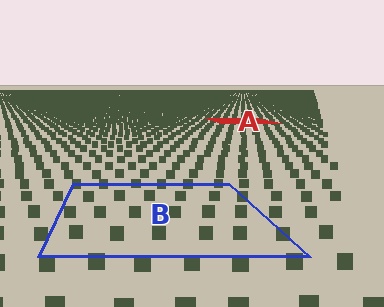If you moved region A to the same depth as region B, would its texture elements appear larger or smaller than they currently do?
They would appear larger. At a closer depth, the same texture elements are projected at a bigger on-screen size.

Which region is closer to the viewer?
Region B is closer. The texture elements there are larger and more spread out.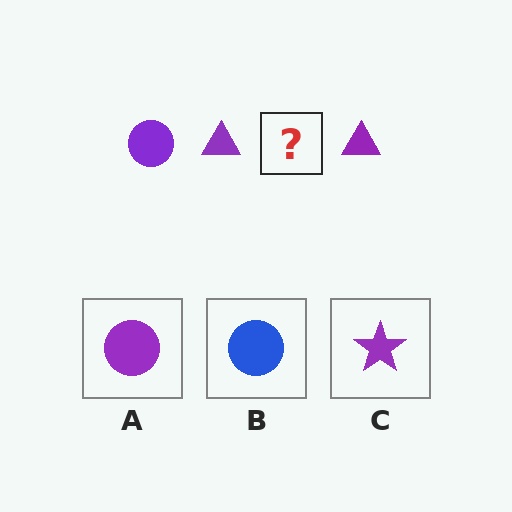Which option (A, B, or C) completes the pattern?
A.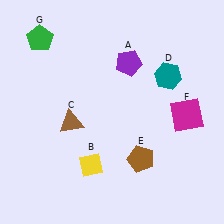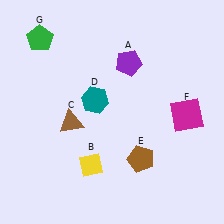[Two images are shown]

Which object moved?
The teal hexagon (D) moved left.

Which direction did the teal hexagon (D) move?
The teal hexagon (D) moved left.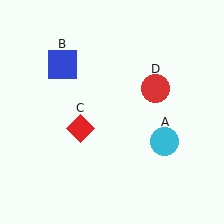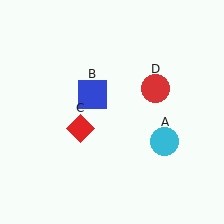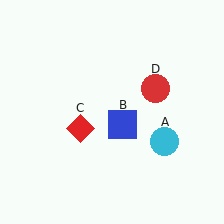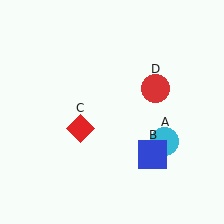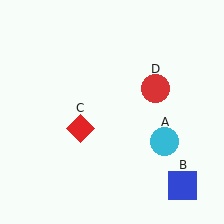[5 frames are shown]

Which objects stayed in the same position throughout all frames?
Cyan circle (object A) and red diamond (object C) and red circle (object D) remained stationary.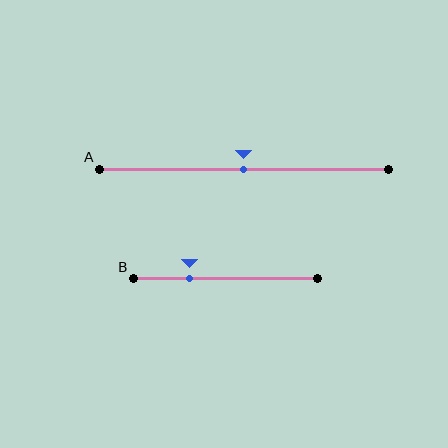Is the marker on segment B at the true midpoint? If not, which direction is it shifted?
No, the marker on segment B is shifted to the left by about 20% of the segment length.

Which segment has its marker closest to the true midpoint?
Segment A has its marker closest to the true midpoint.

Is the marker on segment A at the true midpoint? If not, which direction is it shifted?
Yes, the marker on segment A is at the true midpoint.